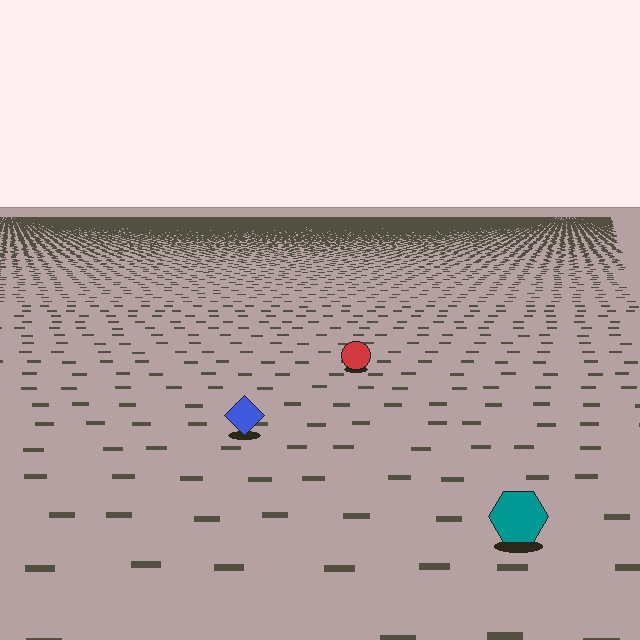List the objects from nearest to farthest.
From nearest to farthest: the teal hexagon, the blue diamond, the red circle.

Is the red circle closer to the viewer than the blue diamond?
No. The blue diamond is closer — you can tell from the texture gradient: the ground texture is coarser near it.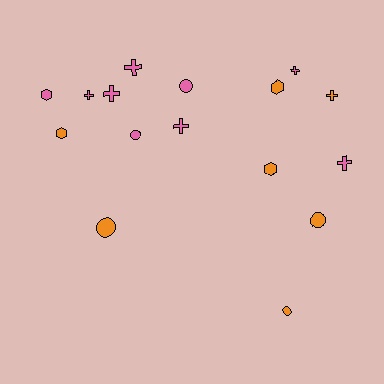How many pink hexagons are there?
There is 1 pink hexagon.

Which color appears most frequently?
Pink, with 9 objects.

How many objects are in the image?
There are 16 objects.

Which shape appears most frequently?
Cross, with 7 objects.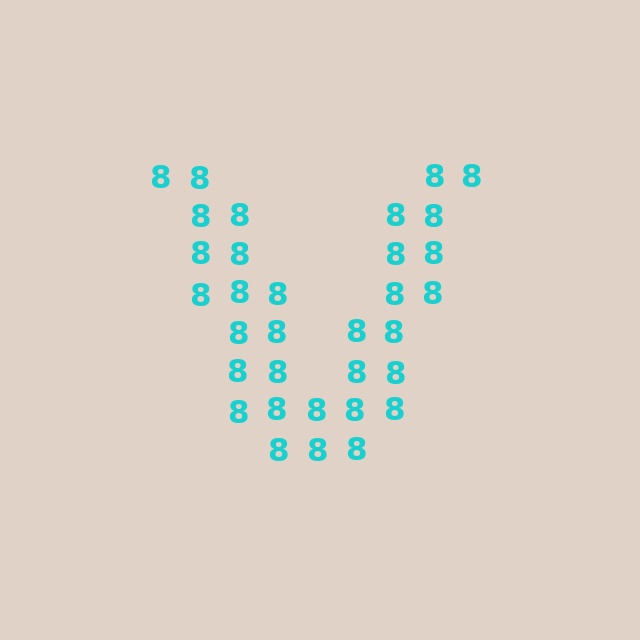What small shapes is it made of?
It is made of small digit 8's.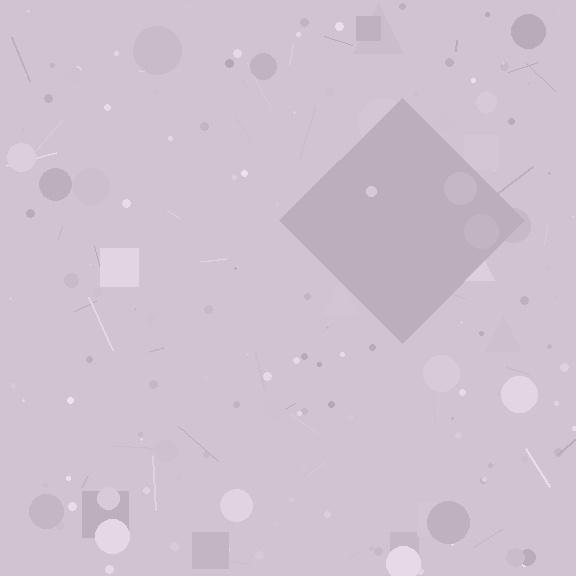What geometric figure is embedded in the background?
A diamond is embedded in the background.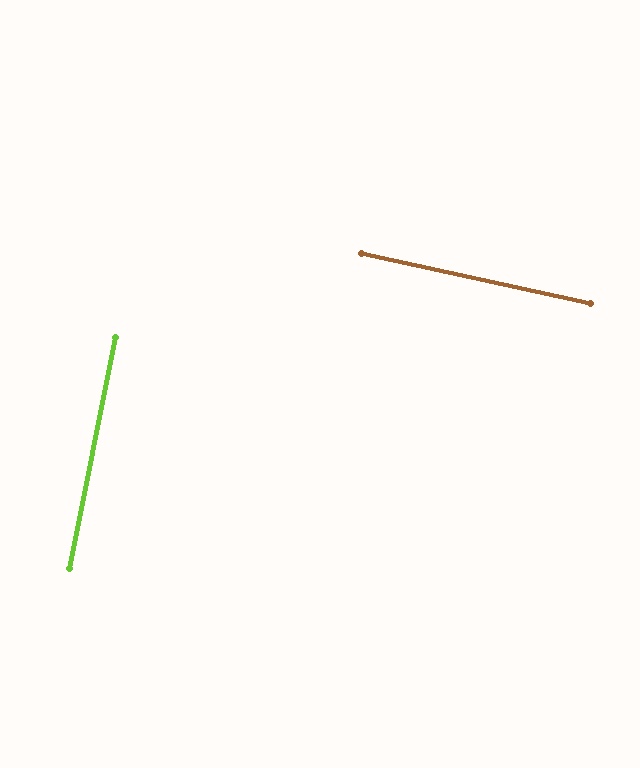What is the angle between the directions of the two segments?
Approximately 89 degrees.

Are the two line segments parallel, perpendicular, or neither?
Perpendicular — they meet at approximately 89°.